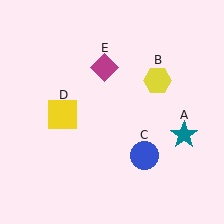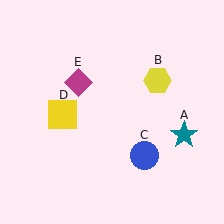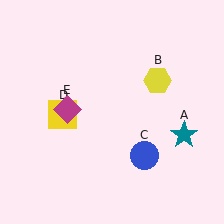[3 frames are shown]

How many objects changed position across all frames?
1 object changed position: magenta diamond (object E).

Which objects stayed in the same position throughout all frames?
Teal star (object A) and yellow hexagon (object B) and blue circle (object C) and yellow square (object D) remained stationary.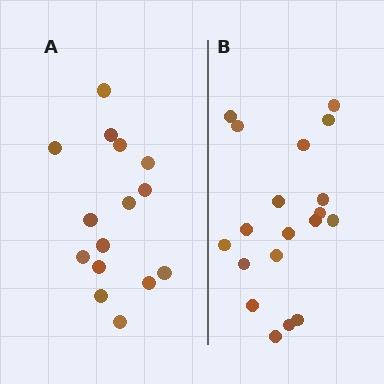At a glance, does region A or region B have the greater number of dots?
Region B (the right region) has more dots.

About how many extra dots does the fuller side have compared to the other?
Region B has about 4 more dots than region A.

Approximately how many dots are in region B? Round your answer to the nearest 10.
About 20 dots. (The exact count is 19, which rounds to 20.)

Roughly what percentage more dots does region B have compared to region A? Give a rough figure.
About 25% more.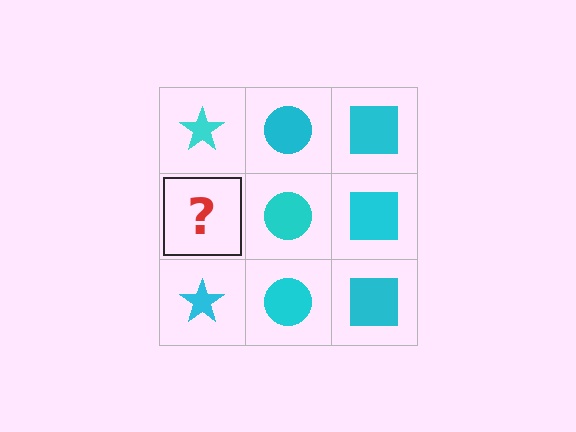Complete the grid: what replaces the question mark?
The question mark should be replaced with a cyan star.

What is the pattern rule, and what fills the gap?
The rule is that each column has a consistent shape. The gap should be filled with a cyan star.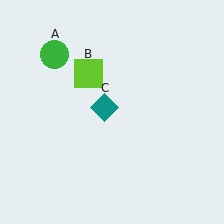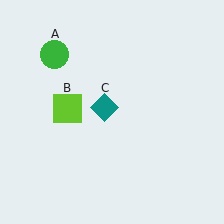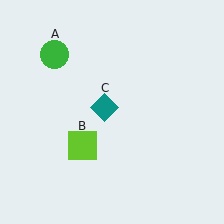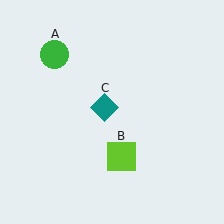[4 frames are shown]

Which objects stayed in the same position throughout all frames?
Green circle (object A) and teal diamond (object C) remained stationary.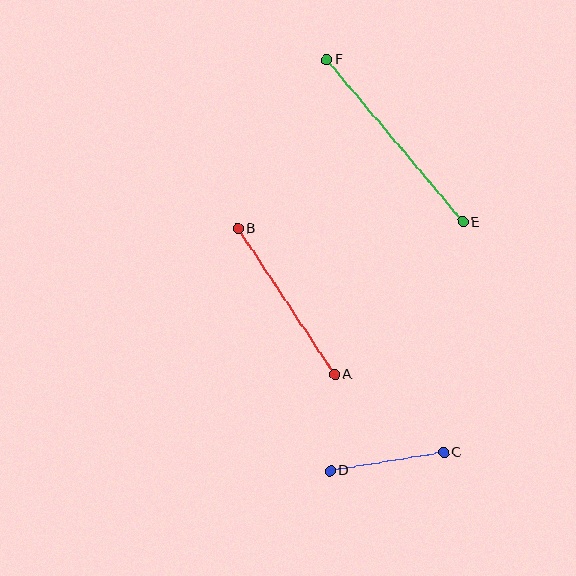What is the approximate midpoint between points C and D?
The midpoint is at approximately (387, 462) pixels.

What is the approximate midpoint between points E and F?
The midpoint is at approximately (395, 141) pixels.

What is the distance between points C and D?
The distance is approximately 115 pixels.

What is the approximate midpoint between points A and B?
The midpoint is at approximately (286, 302) pixels.